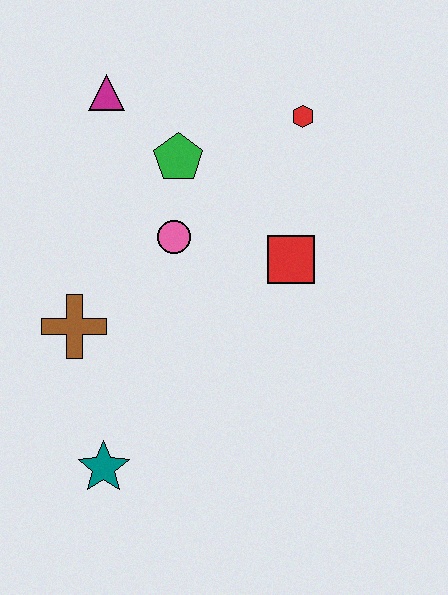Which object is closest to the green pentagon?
The pink circle is closest to the green pentagon.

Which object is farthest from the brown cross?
The red hexagon is farthest from the brown cross.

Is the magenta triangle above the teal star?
Yes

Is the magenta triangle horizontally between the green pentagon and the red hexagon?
No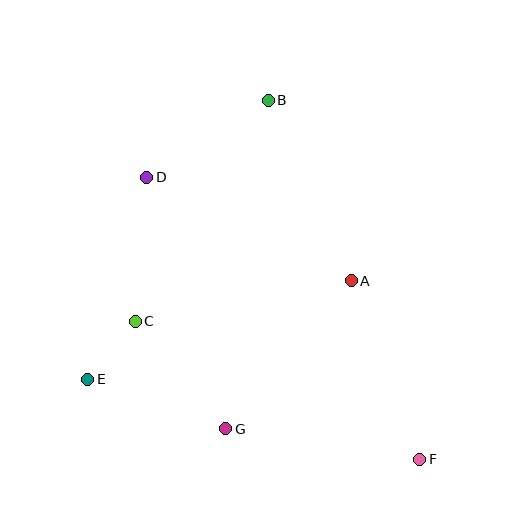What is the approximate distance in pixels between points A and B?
The distance between A and B is approximately 199 pixels.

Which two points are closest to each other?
Points C and E are closest to each other.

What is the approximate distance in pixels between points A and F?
The distance between A and F is approximately 191 pixels.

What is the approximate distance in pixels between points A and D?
The distance between A and D is approximately 229 pixels.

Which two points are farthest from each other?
Points D and F are farthest from each other.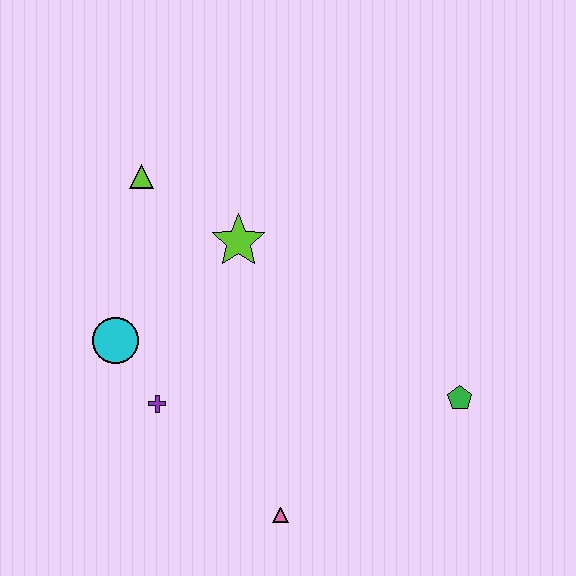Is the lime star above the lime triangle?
No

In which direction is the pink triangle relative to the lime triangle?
The pink triangle is below the lime triangle.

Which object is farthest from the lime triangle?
The green pentagon is farthest from the lime triangle.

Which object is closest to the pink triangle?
The purple cross is closest to the pink triangle.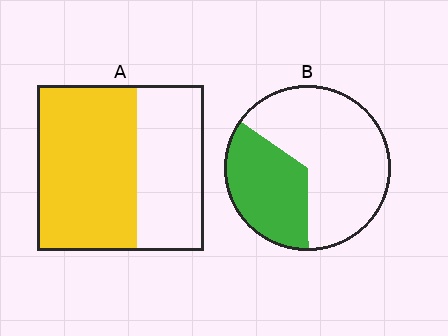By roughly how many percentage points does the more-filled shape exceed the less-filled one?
By roughly 25 percentage points (A over B).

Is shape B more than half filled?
No.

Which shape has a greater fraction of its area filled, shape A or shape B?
Shape A.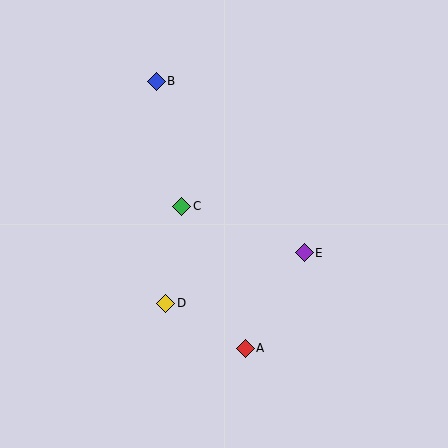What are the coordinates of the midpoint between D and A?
The midpoint between D and A is at (206, 326).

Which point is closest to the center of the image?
Point C at (182, 206) is closest to the center.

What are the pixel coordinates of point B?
Point B is at (156, 81).